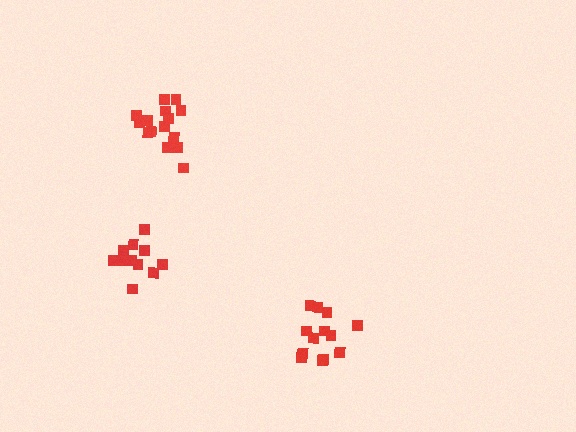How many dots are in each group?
Group 1: 14 dots, Group 2: 15 dots, Group 3: 12 dots (41 total).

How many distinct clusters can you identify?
There are 3 distinct clusters.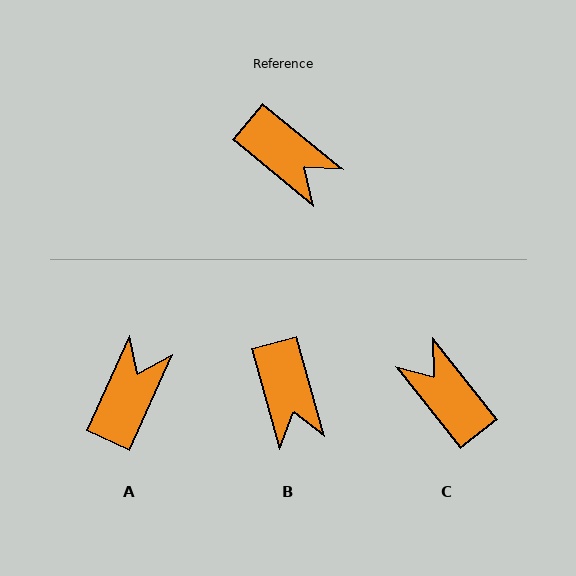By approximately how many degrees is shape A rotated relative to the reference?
Approximately 105 degrees counter-clockwise.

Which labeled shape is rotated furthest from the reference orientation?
C, about 168 degrees away.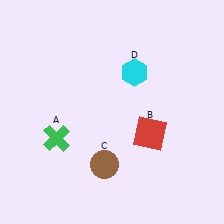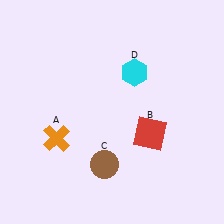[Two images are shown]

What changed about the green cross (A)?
In Image 1, A is green. In Image 2, it changed to orange.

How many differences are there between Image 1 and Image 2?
There is 1 difference between the two images.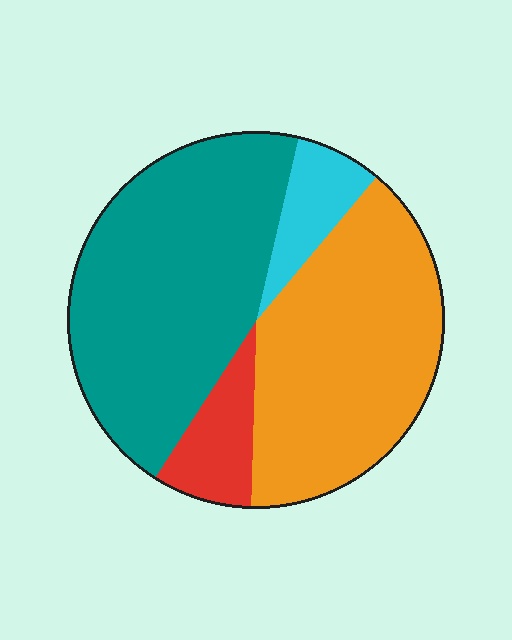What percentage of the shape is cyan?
Cyan takes up less than a sixth of the shape.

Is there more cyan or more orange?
Orange.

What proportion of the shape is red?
Red covers 9% of the shape.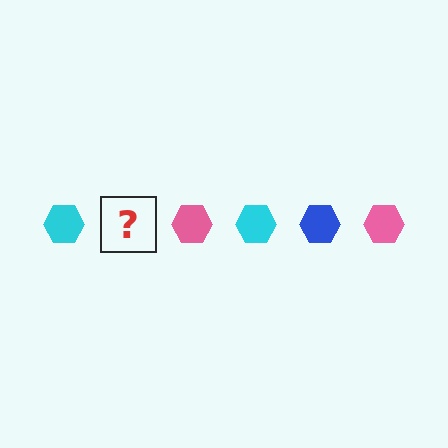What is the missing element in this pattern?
The missing element is a blue hexagon.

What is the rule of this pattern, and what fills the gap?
The rule is that the pattern cycles through cyan, blue, pink hexagons. The gap should be filled with a blue hexagon.